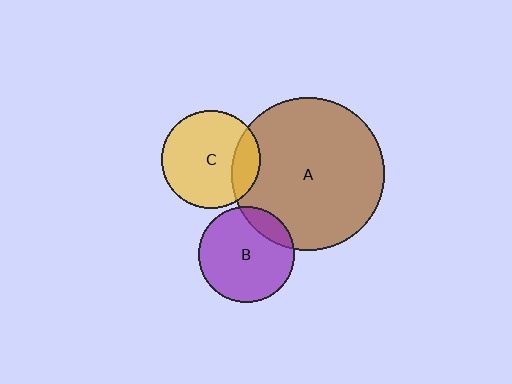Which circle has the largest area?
Circle A (brown).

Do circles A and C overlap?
Yes.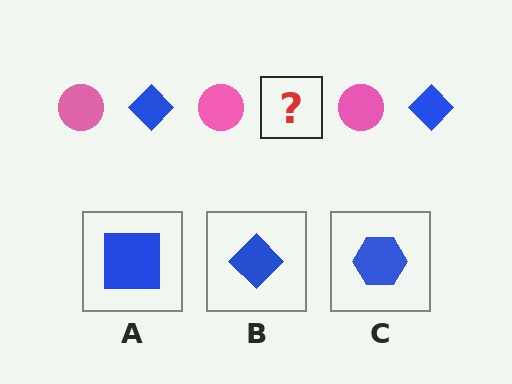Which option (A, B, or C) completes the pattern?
B.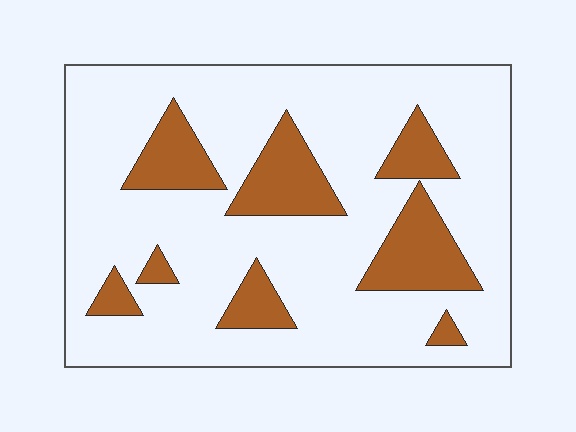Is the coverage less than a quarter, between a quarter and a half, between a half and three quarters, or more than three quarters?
Less than a quarter.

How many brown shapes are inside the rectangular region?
8.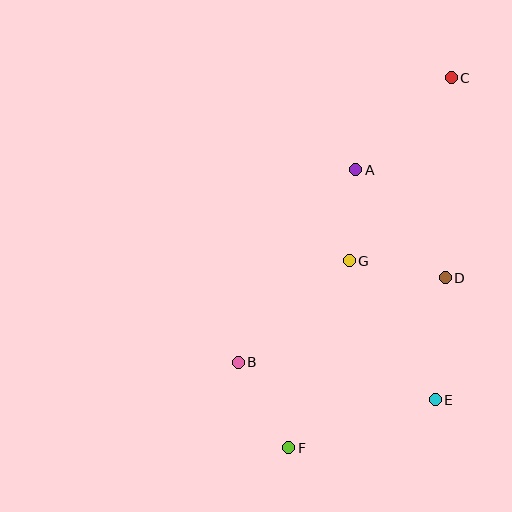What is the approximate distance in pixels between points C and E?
The distance between C and E is approximately 322 pixels.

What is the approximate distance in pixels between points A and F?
The distance between A and F is approximately 286 pixels.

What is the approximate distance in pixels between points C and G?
The distance between C and G is approximately 210 pixels.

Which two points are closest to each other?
Points A and G are closest to each other.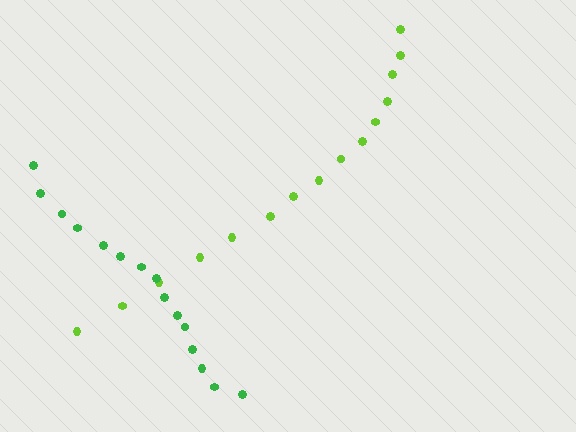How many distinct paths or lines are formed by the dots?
There are 2 distinct paths.